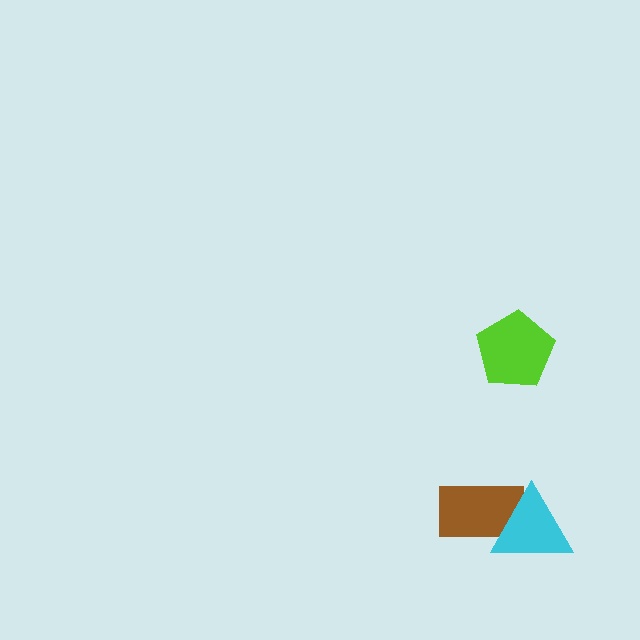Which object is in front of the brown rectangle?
The cyan triangle is in front of the brown rectangle.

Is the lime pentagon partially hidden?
No, no other shape covers it.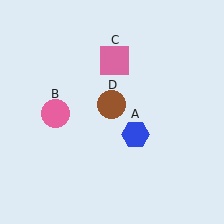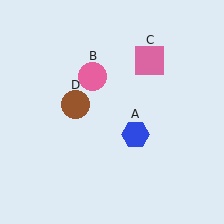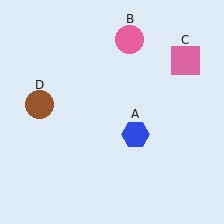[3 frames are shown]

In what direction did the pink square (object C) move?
The pink square (object C) moved right.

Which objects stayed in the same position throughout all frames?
Blue hexagon (object A) remained stationary.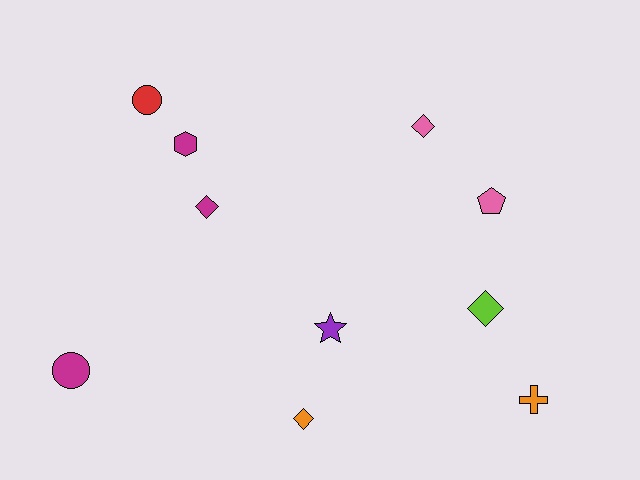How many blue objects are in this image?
There are no blue objects.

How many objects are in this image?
There are 10 objects.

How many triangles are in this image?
There are no triangles.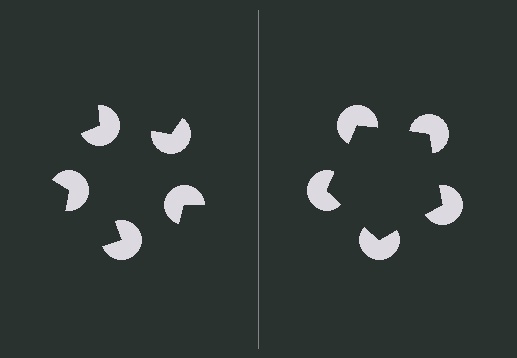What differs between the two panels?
The pac-man discs are positioned identically on both sides; only the wedge orientations differ. On the right they align to a pentagon; on the left they are misaligned.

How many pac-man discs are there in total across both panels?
10 — 5 on each side.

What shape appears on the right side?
An illusory pentagon.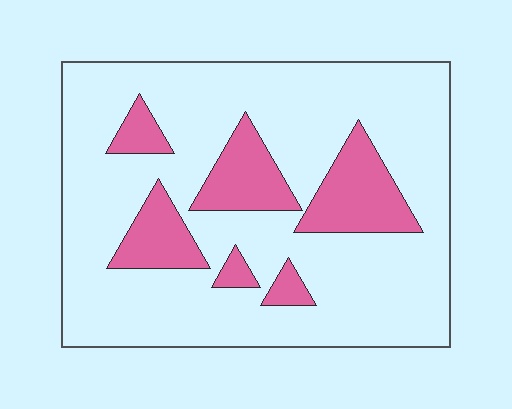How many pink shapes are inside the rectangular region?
6.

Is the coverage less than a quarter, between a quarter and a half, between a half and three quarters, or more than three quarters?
Less than a quarter.